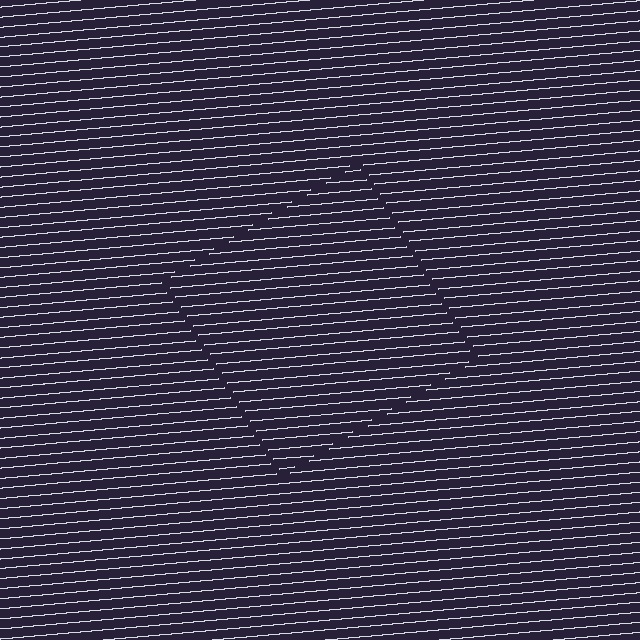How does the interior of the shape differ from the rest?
The interior of the shape contains the same grating, shifted by half a period — the contour is defined by the phase discontinuity where line-ends from the inner and outer gratings abut.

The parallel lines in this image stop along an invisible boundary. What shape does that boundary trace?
An illusory square. The interior of the shape contains the same grating, shifted by half a period — the contour is defined by the phase discontinuity where line-ends from the inner and outer gratings abut.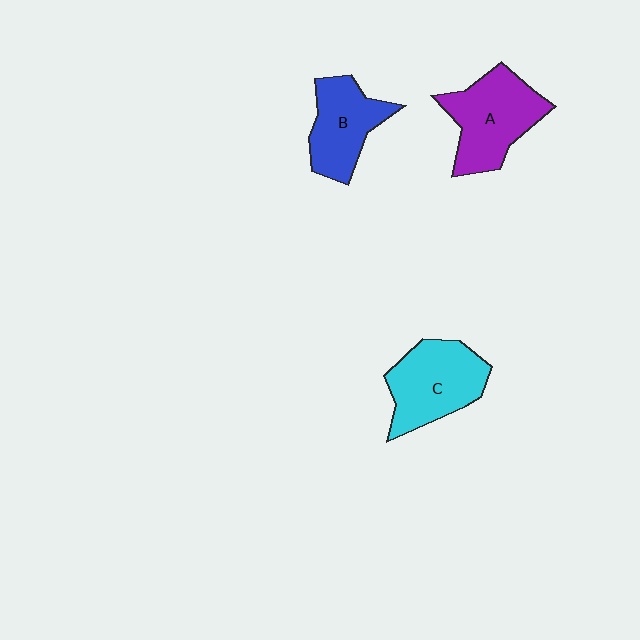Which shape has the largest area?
Shape A (purple).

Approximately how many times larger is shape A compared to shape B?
Approximately 1.2 times.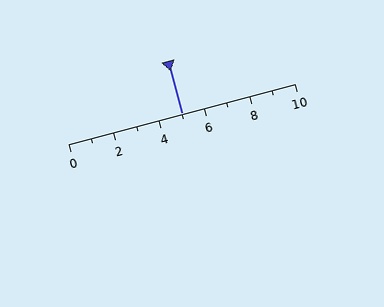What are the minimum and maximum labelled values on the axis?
The axis runs from 0 to 10.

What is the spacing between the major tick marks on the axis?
The major ticks are spaced 2 apart.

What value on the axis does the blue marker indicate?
The marker indicates approximately 5.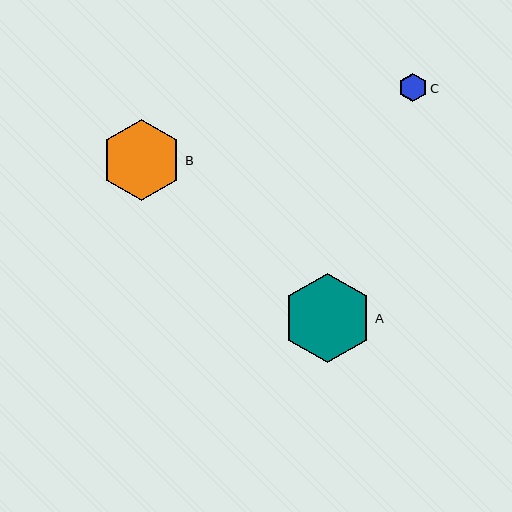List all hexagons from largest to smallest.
From largest to smallest: A, B, C.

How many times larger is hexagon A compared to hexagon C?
Hexagon A is approximately 3.2 times the size of hexagon C.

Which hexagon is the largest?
Hexagon A is the largest with a size of approximately 89 pixels.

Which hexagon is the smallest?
Hexagon C is the smallest with a size of approximately 28 pixels.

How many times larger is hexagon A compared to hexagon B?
Hexagon A is approximately 1.1 times the size of hexagon B.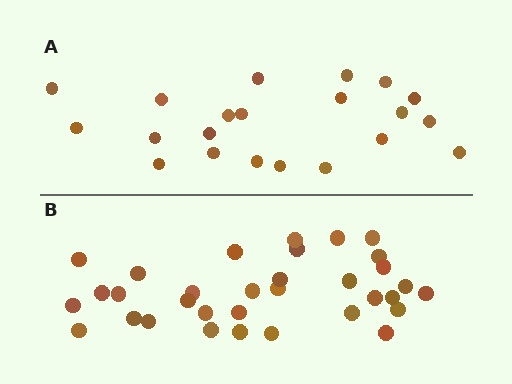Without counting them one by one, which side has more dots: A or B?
Region B (the bottom region) has more dots.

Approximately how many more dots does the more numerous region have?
Region B has roughly 12 or so more dots than region A.